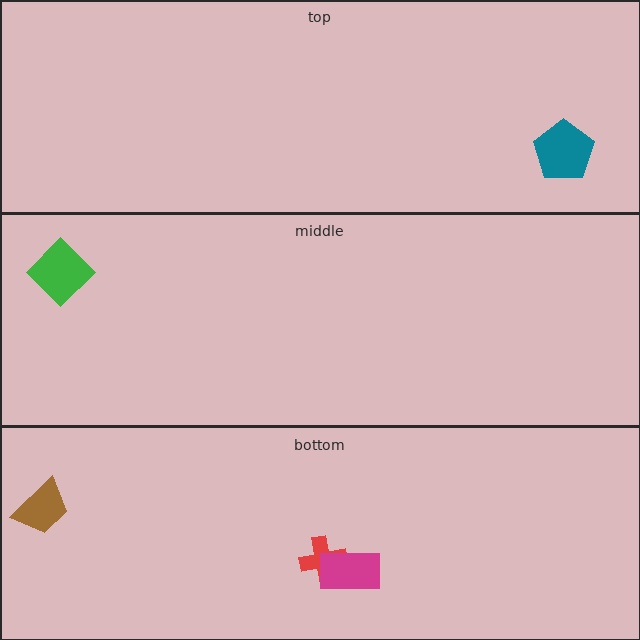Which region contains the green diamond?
The middle region.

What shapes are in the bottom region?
The red cross, the magenta rectangle, the brown trapezoid.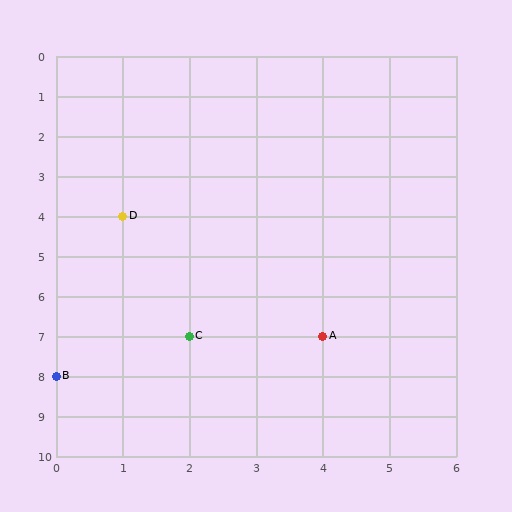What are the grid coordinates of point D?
Point D is at grid coordinates (1, 4).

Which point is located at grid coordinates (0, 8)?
Point B is at (0, 8).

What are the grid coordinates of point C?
Point C is at grid coordinates (2, 7).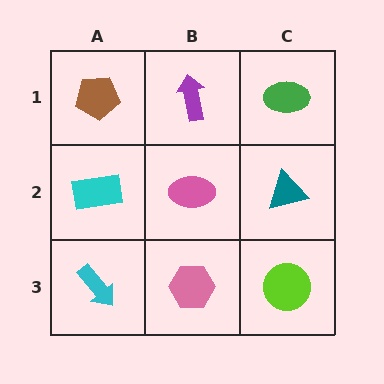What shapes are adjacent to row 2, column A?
A brown pentagon (row 1, column A), a cyan arrow (row 3, column A), a pink ellipse (row 2, column B).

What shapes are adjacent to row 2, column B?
A purple arrow (row 1, column B), a pink hexagon (row 3, column B), a cyan rectangle (row 2, column A), a teal triangle (row 2, column C).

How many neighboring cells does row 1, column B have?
3.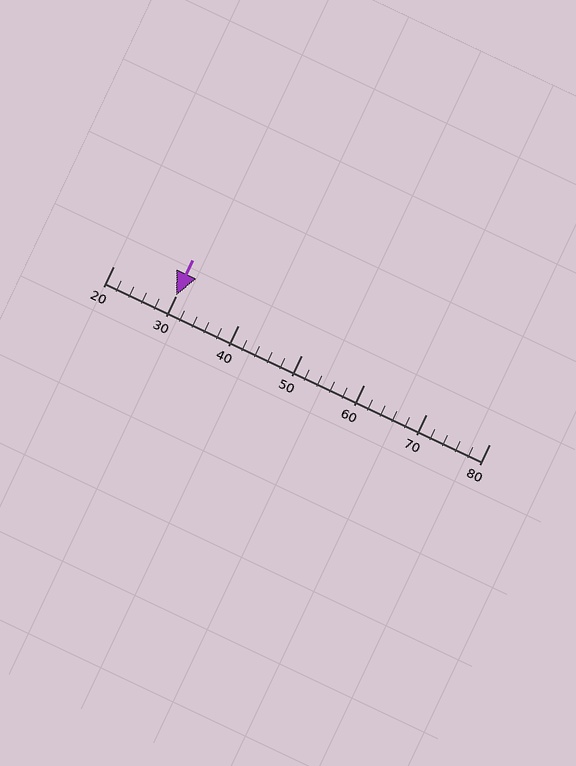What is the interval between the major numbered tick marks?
The major tick marks are spaced 10 units apart.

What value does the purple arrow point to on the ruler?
The purple arrow points to approximately 30.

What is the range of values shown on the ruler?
The ruler shows values from 20 to 80.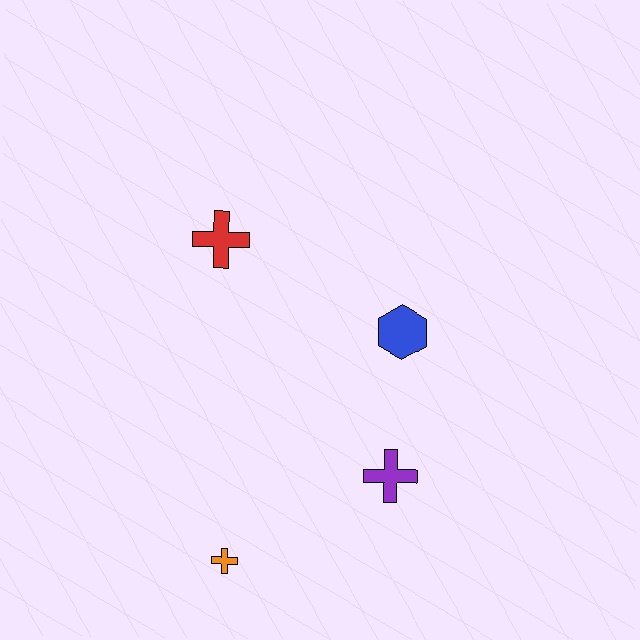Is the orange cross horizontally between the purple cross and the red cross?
Yes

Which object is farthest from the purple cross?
The red cross is farthest from the purple cross.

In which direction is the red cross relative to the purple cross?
The red cross is above the purple cross.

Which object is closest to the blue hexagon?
The purple cross is closest to the blue hexagon.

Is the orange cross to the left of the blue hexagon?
Yes